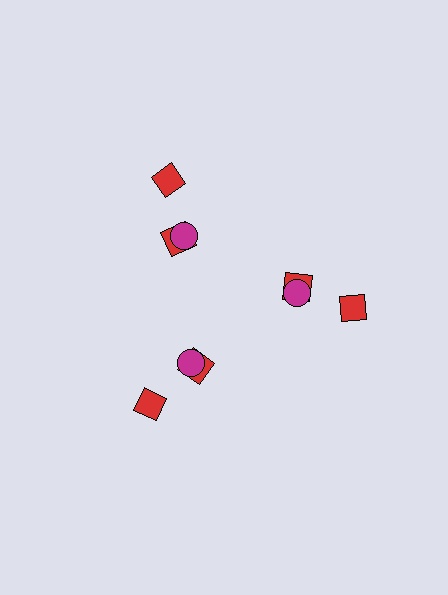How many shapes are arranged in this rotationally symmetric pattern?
There are 9 shapes, arranged in 3 groups of 3.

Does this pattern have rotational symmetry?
Yes, this pattern has 3-fold rotational symmetry. It looks the same after rotating 120 degrees around the center.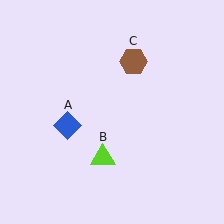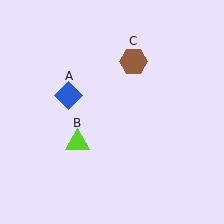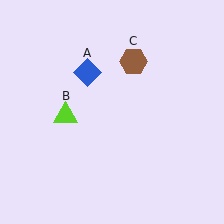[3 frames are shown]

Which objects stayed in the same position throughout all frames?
Brown hexagon (object C) remained stationary.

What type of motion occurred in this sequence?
The blue diamond (object A), lime triangle (object B) rotated clockwise around the center of the scene.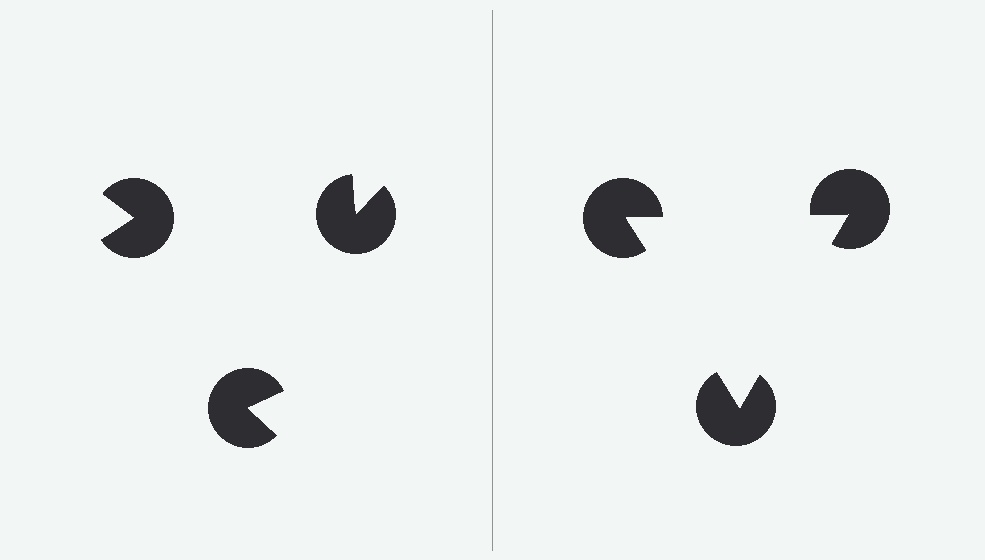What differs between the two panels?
The pac-man discs are positioned identically on both sides; only the wedge orientations differ. On the right they align to a triangle; on the left they are misaligned.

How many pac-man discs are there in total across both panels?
6 — 3 on each side.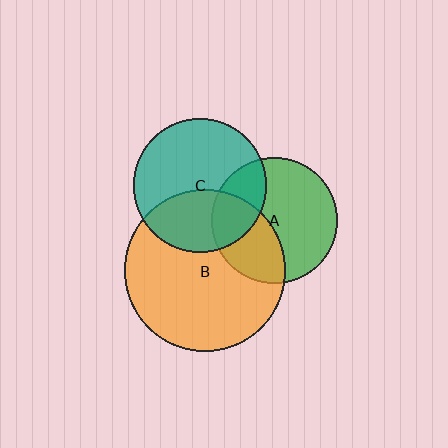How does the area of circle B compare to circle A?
Approximately 1.6 times.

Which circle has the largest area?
Circle B (orange).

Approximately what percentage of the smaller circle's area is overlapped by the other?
Approximately 25%.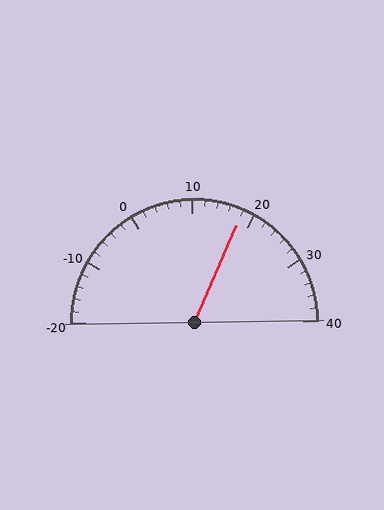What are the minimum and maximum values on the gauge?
The gauge ranges from -20 to 40.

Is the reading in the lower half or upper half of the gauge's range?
The reading is in the upper half of the range (-20 to 40).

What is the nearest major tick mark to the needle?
The nearest major tick mark is 20.